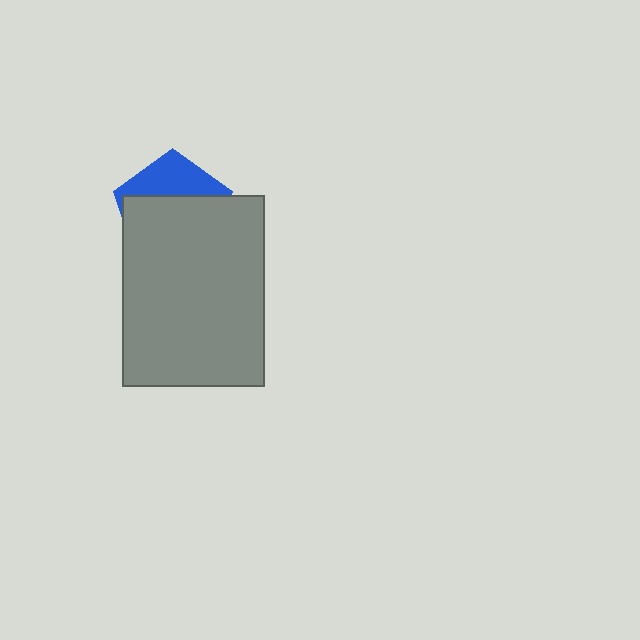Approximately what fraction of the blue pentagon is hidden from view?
Roughly 66% of the blue pentagon is hidden behind the gray rectangle.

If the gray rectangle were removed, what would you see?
You would see the complete blue pentagon.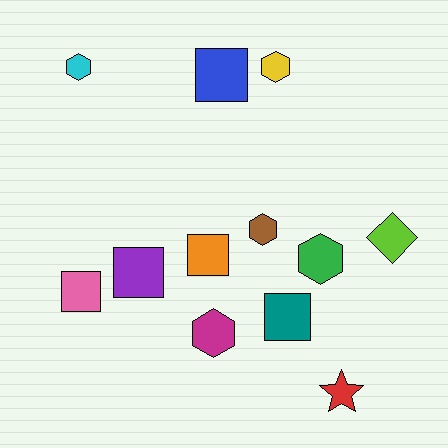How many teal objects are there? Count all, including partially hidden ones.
There is 1 teal object.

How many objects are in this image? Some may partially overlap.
There are 12 objects.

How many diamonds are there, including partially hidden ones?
There is 1 diamond.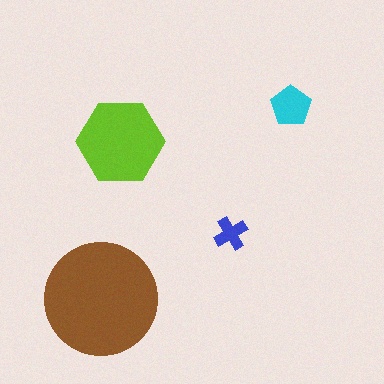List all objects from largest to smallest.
The brown circle, the lime hexagon, the cyan pentagon, the blue cross.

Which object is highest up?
The cyan pentagon is topmost.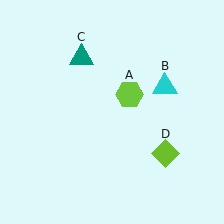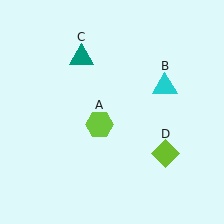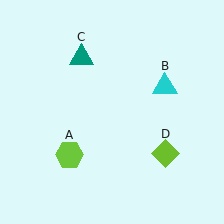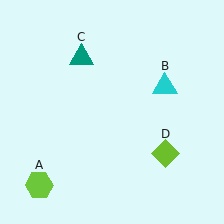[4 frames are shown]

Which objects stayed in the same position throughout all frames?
Cyan triangle (object B) and teal triangle (object C) and lime diamond (object D) remained stationary.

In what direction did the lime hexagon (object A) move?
The lime hexagon (object A) moved down and to the left.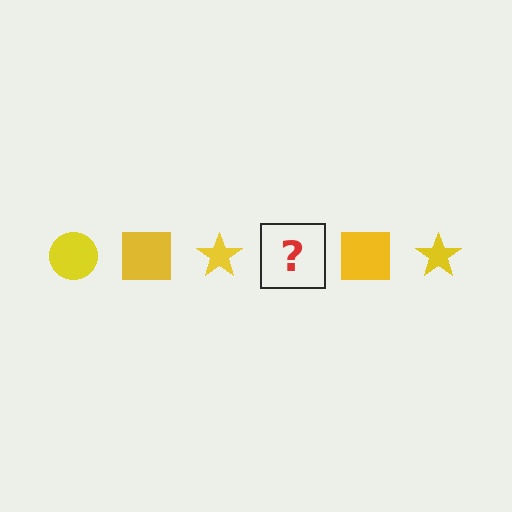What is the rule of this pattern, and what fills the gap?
The rule is that the pattern cycles through circle, square, star shapes in yellow. The gap should be filled with a yellow circle.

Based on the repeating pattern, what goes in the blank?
The blank should be a yellow circle.